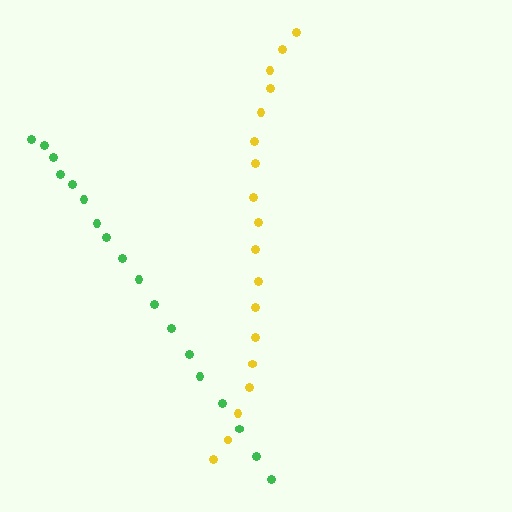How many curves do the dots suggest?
There are 2 distinct paths.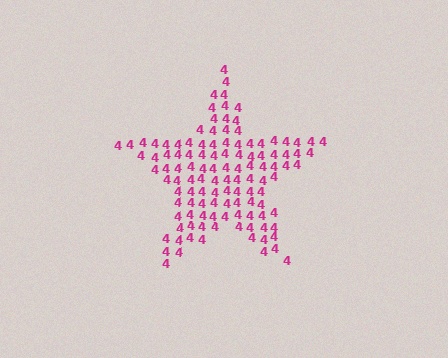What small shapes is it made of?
It is made of small digit 4's.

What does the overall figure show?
The overall figure shows a star.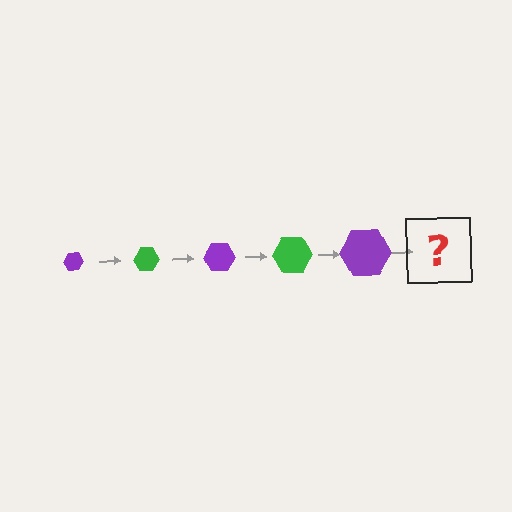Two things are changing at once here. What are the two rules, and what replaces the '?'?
The two rules are that the hexagon grows larger each step and the color cycles through purple and green. The '?' should be a green hexagon, larger than the previous one.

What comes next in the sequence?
The next element should be a green hexagon, larger than the previous one.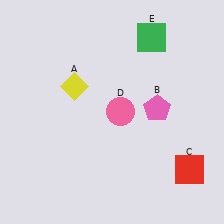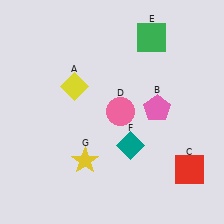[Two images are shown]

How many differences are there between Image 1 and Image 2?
There are 2 differences between the two images.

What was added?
A teal diamond (F), a yellow star (G) were added in Image 2.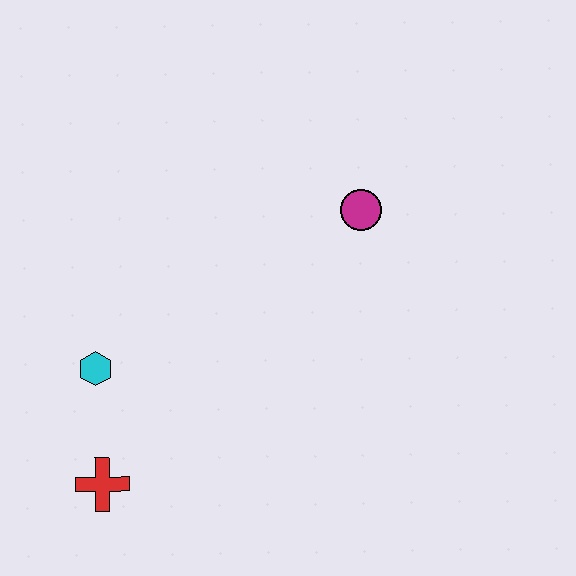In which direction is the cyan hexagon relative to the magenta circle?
The cyan hexagon is to the left of the magenta circle.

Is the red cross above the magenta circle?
No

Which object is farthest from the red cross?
The magenta circle is farthest from the red cross.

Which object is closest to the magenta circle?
The cyan hexagon is closest to the magenta circle.